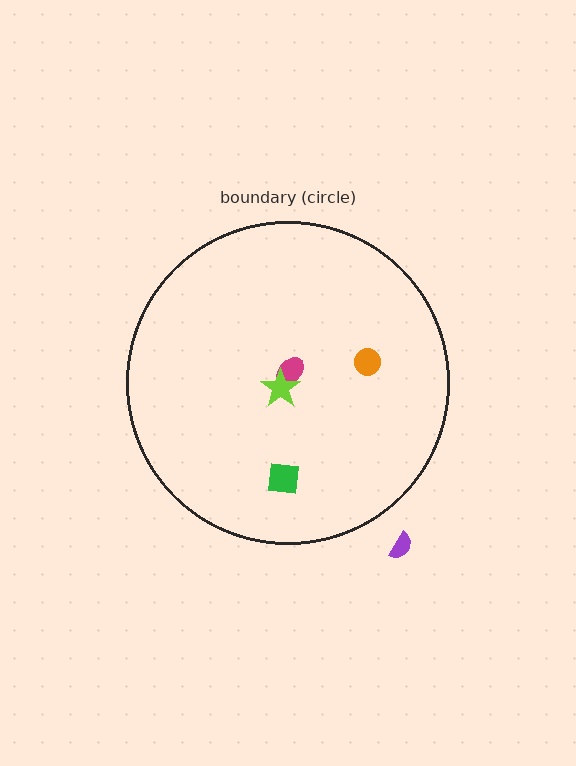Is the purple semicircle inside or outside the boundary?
Outside.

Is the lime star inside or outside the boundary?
Inside.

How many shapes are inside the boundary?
4 inside, 1 outside.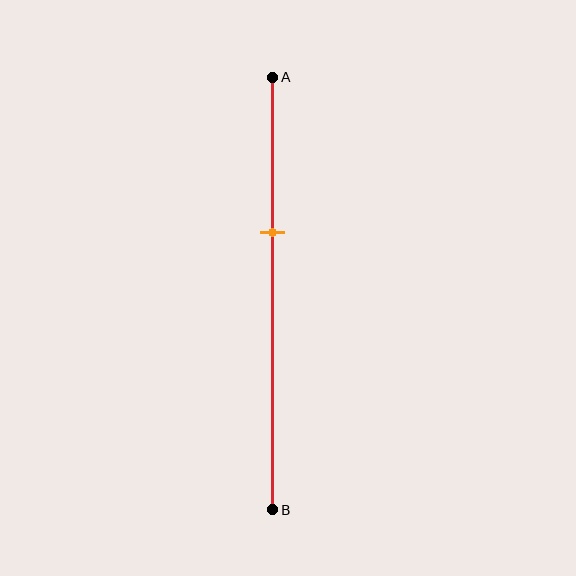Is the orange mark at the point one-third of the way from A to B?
Yes, the mark is approximately at the one-third point.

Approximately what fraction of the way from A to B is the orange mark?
The orange mark is approximately 35% of the way from A to B.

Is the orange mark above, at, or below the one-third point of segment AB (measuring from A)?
The orange mark is approximately at the one-third point of segment AB.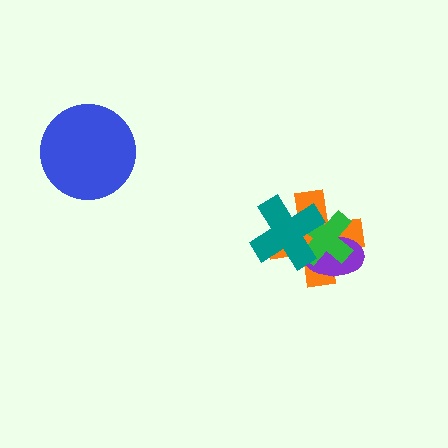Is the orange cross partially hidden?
Yes, it is partially covered by another shape.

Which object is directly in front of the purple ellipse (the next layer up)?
The green cross is directly in front of the purple ellipse.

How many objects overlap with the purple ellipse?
3 objects overlap with the purple ellipse.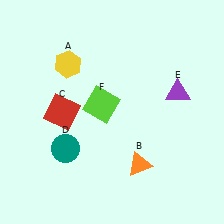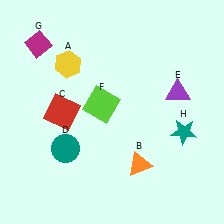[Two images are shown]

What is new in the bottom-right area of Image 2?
A teal star (H) was added in the bottom-right area of Image 2.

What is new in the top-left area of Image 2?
A magenta diamond (G) was added in the top-left area of Image 2.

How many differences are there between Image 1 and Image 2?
There are 2 differences between the two images.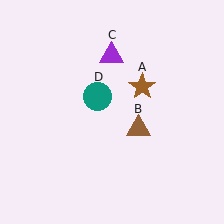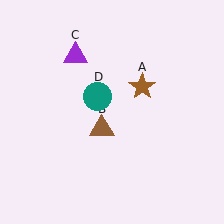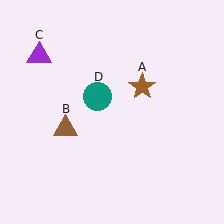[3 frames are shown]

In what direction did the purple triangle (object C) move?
The purple triangle (object C) moved left.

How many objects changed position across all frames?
2 objects changed position: brown triangle (object B), purple triangle (object C).